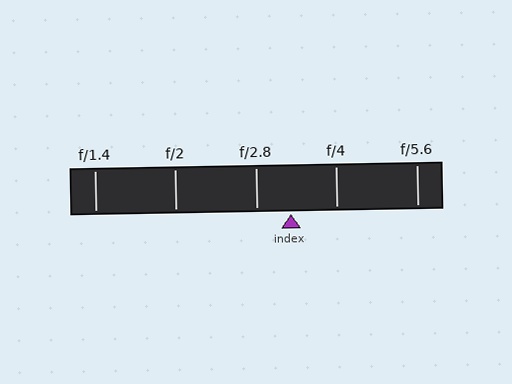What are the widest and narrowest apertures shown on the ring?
The widest aperture shown is f/1.4 and the narrowest is f/5.6.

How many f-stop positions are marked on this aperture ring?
There are 5 f-stop positions marked.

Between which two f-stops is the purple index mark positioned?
The index mark is between f/2.8 and f/4.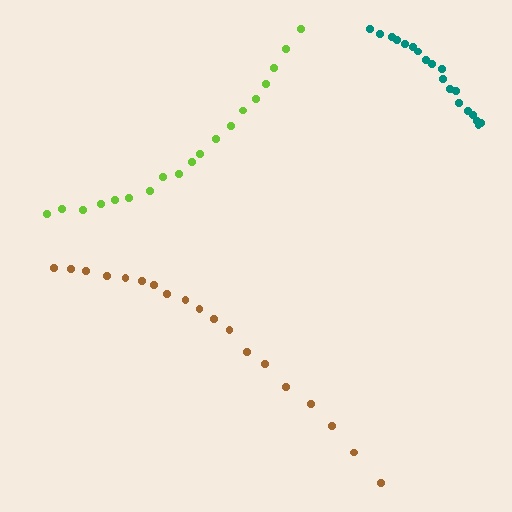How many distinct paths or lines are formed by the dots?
There are 3 distinct paths.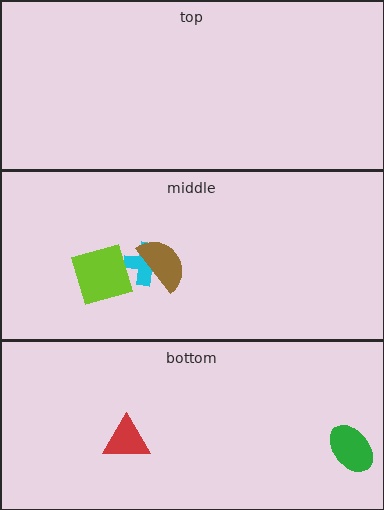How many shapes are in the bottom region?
2.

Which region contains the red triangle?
The bottom region.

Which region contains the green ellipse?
The bottom region.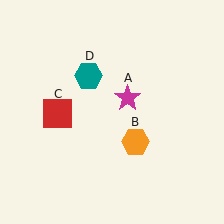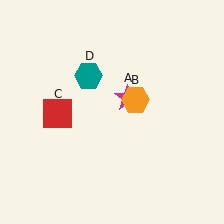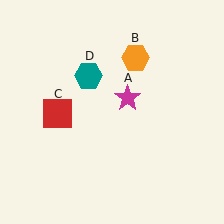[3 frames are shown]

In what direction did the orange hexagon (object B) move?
The orange hexagon (object B) moved up.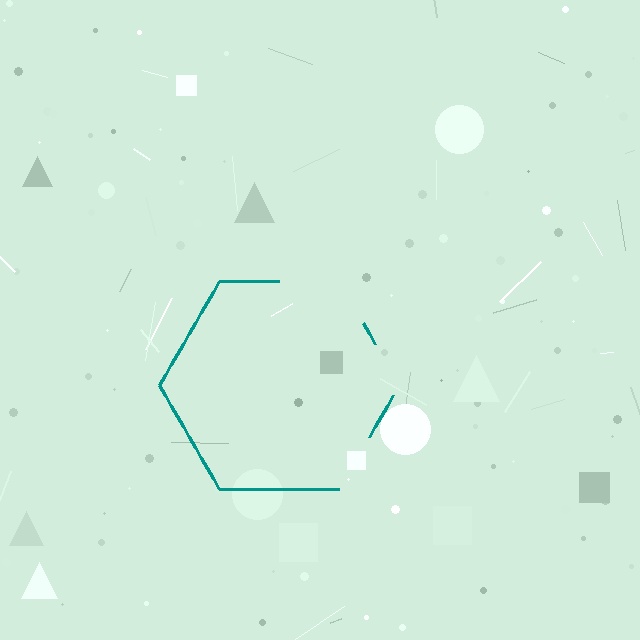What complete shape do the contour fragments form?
The contour fragments form a hexagon.